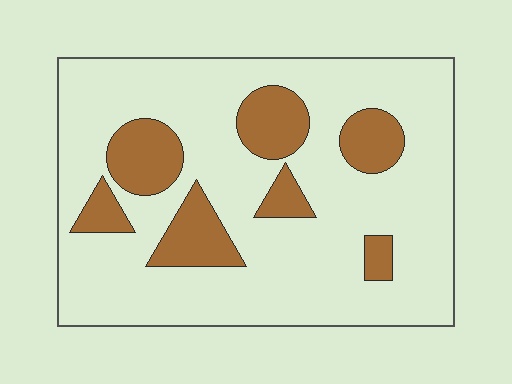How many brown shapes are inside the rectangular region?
7.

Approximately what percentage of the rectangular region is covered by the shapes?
Approximately 20%.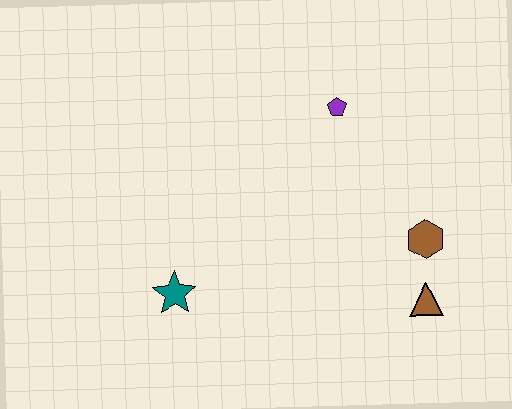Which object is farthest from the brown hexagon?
The teal star is farthest from the brown hexagon.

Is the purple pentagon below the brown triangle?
No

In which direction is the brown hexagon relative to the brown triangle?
The brown hexagon is above the brown triangle.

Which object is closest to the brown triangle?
The brown hexagon is closest to the brown triangle.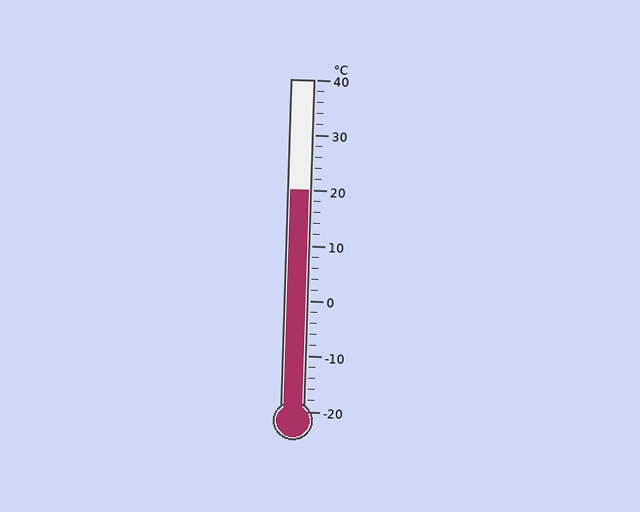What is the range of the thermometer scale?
The thermometer scale ranges from -20°C to 40°C.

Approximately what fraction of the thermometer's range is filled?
The thermometer is filled to approximately 65% of its range.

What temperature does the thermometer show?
The thermometer shows approximately 20°C.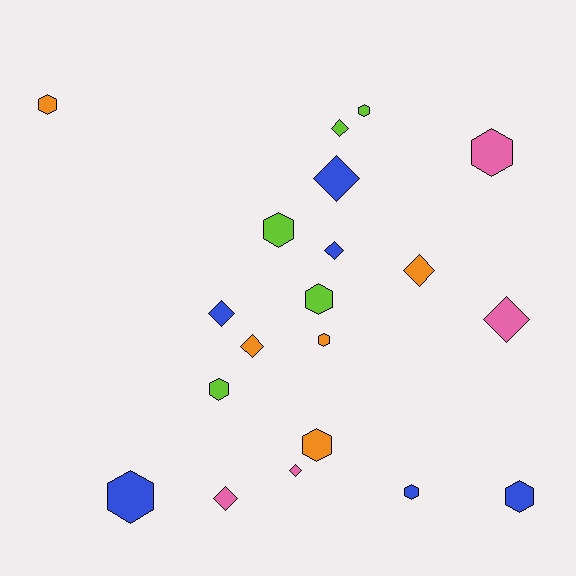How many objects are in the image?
There are 20 objects.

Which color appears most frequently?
Blue, with 6 objects.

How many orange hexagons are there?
There are 3 orange hexagons.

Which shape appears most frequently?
Hexagon, with 11 objects.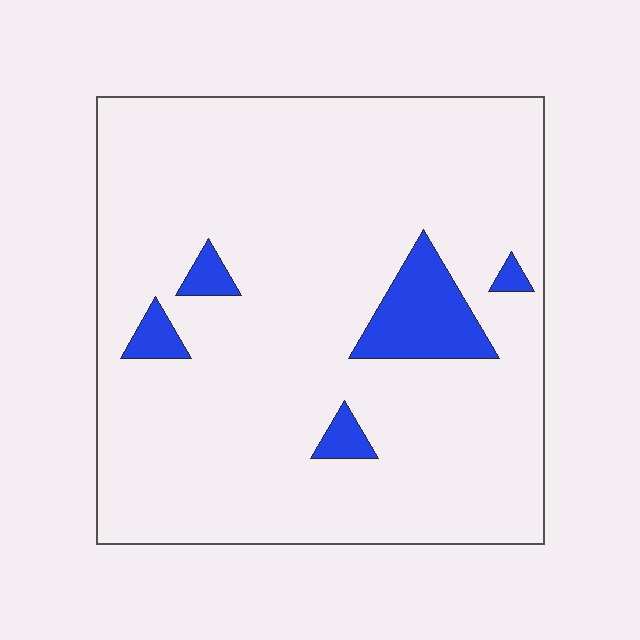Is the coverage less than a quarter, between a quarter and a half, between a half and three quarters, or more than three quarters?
Less than a quarter.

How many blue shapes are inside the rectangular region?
5.